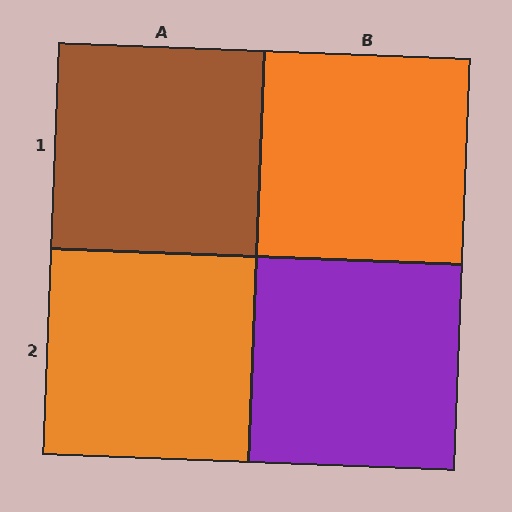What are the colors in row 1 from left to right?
Brown, orange.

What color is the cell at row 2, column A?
Orange.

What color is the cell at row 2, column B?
Purple.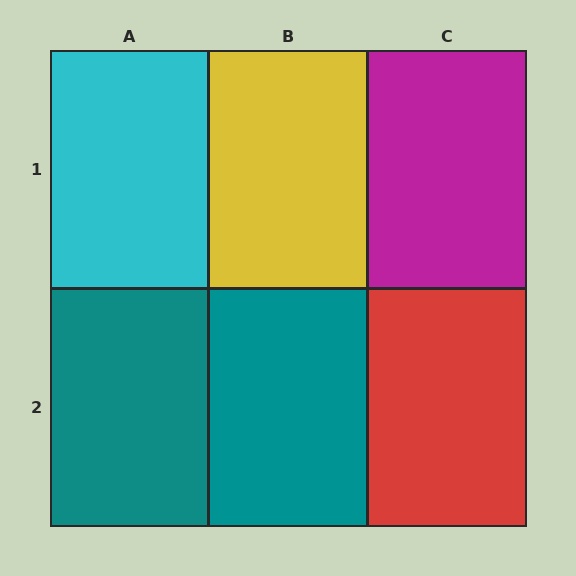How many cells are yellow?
1 cell is yellow.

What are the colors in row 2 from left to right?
Teal, teal, red.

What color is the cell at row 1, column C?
Magenta.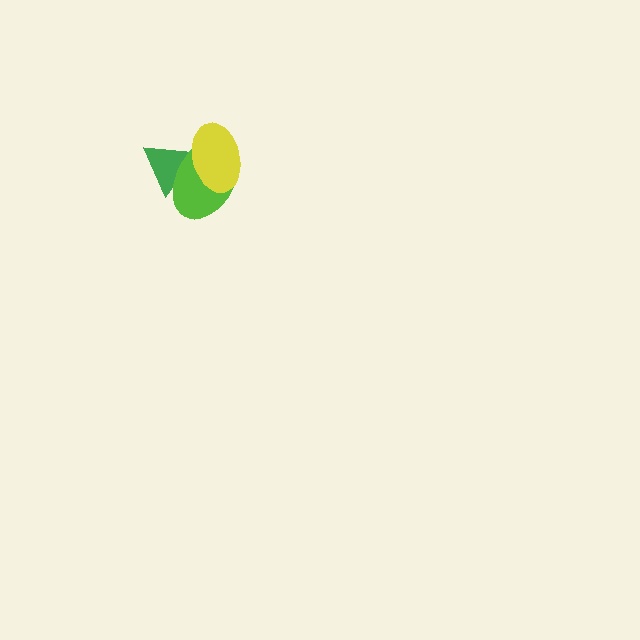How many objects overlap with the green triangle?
2 objects overlap with the green triangle.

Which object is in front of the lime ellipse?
The yellow ellipse is in front of the lime ellipse.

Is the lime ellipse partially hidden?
Yes, it is partially covered by another shape.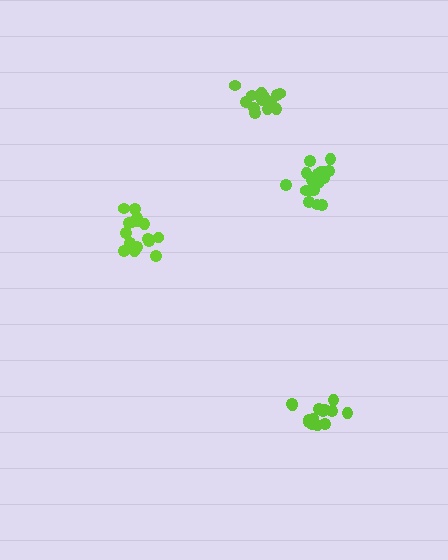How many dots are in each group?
Group 1: 16 dots, Group 2: 14 dots, Group 3: 16 dots, Group 4: 17 dots (63 total).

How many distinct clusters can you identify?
There are 4 distinct clusters.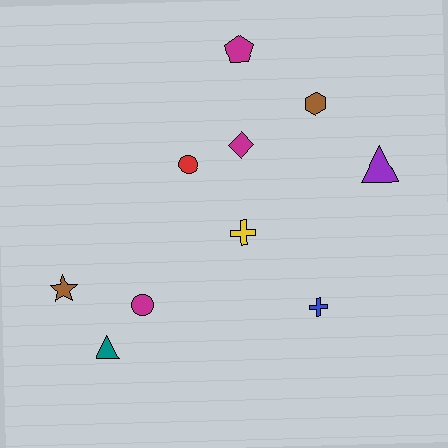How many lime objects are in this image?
There are no lime objects.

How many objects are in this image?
There are 10 objects.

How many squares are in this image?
There are no squares.